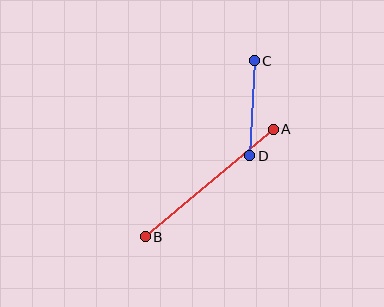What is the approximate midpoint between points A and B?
The midpoint is at approximately (209, 183) pixels.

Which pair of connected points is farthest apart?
Points A and B are farthest apart.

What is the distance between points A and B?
The distance is approximately 167 pixels.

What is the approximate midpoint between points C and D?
The midpoint is at approximately (252, 108) pixels.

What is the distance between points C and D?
The distance is approximately 95 pixels.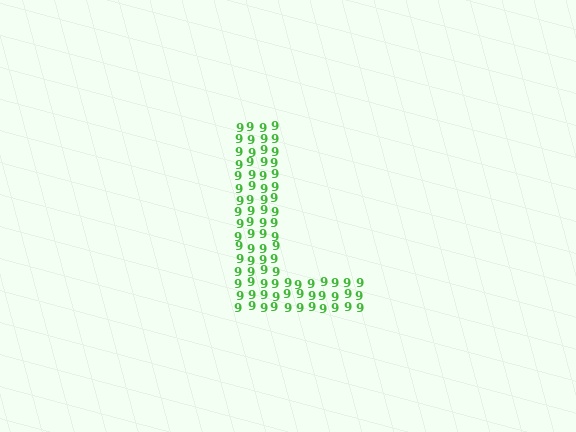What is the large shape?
The large shape is the letter L.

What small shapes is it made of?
It is made of small digit 9's.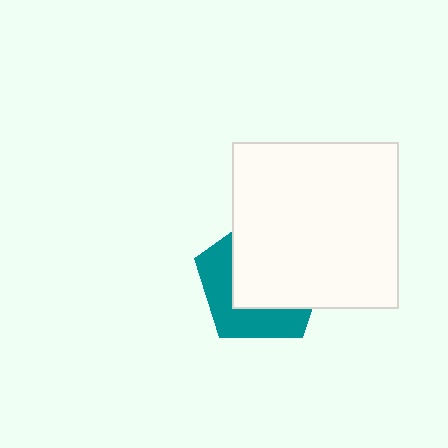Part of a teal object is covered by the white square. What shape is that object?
It is a pentagon.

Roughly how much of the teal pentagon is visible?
A small part of it is visible (roughly 39%).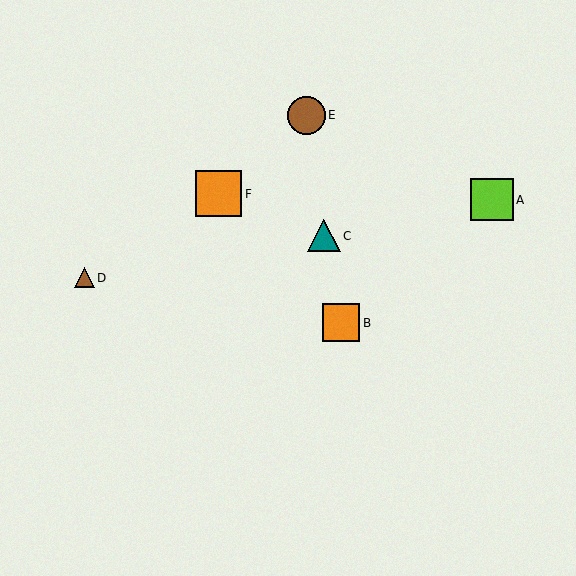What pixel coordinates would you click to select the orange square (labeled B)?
Click at (341, 323) to select the orange square B.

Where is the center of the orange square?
The center of the orange square is at (218, 194).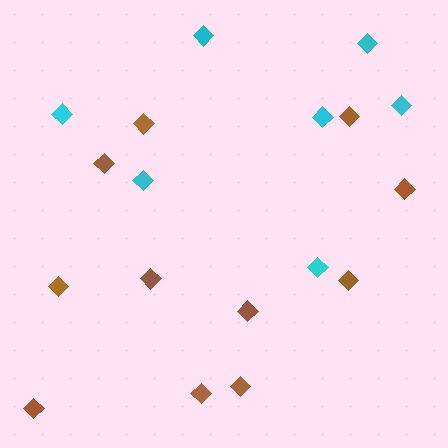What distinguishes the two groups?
There are 2 groups: one group of cyan diamonds (7) and one group of brown diamonds (11).